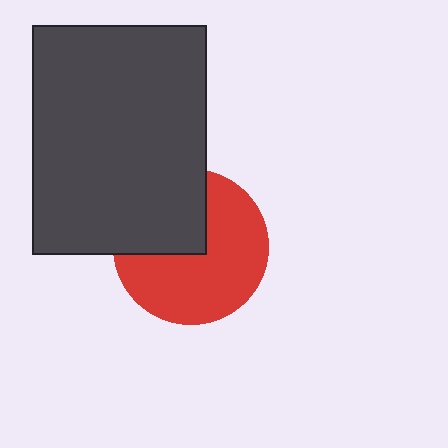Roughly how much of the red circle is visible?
About half of it is visible (roughly 64%).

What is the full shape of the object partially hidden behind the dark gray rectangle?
The partially hidden object is a red circle.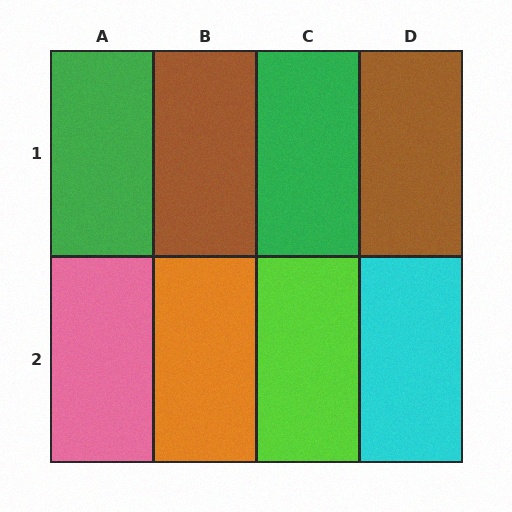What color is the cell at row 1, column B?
Brown.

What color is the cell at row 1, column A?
Green.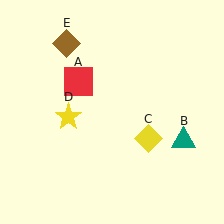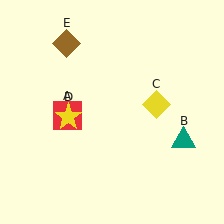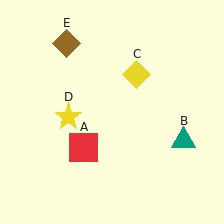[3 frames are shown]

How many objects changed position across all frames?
2 objects changed position: red square (object A), yellow diamond (object C).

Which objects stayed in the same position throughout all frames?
Teal triangle (object B) and yellow star (object D) and brown diamond (object E) remained stationary.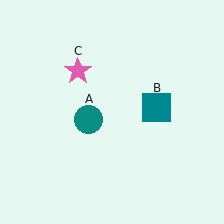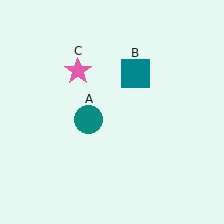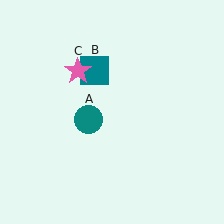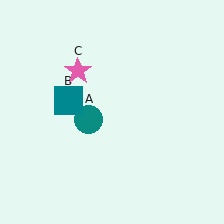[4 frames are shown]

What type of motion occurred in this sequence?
The teal square (object B) rotated counterclockwise around the center of the scene.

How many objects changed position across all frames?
1 object changed position: teal square (object B).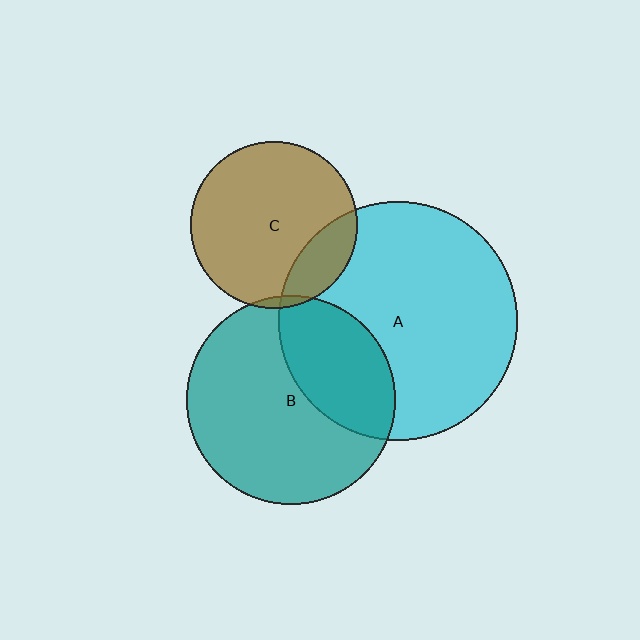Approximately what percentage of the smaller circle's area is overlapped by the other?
Approximately 35%.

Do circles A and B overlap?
Yes.